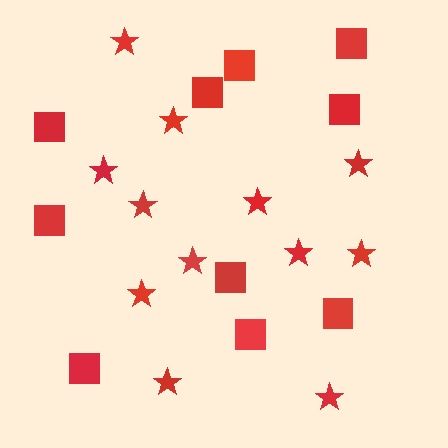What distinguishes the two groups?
There are 2 groups: one group of stars (12) and one group of squares (10).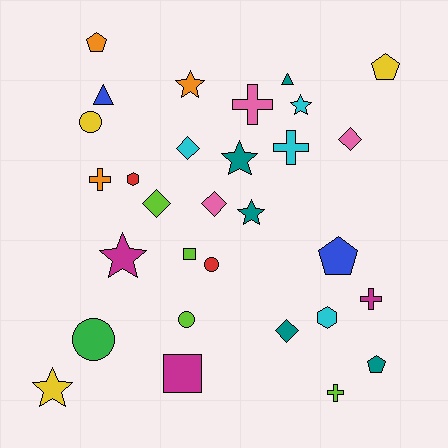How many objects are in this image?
There are 30 objects.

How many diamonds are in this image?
There are 5 diamonds.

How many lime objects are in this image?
There are 4 lime objects.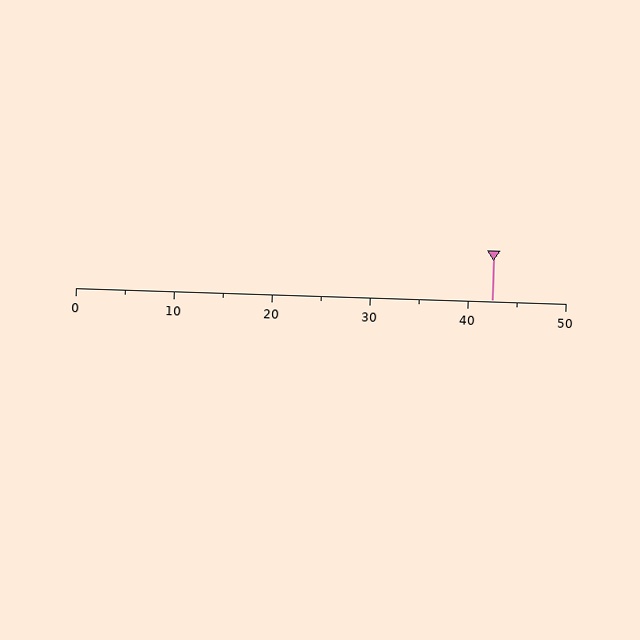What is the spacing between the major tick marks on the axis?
The major ticks are spaced 10 apart.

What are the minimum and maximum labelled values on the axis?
The axis runs from 0 to 50.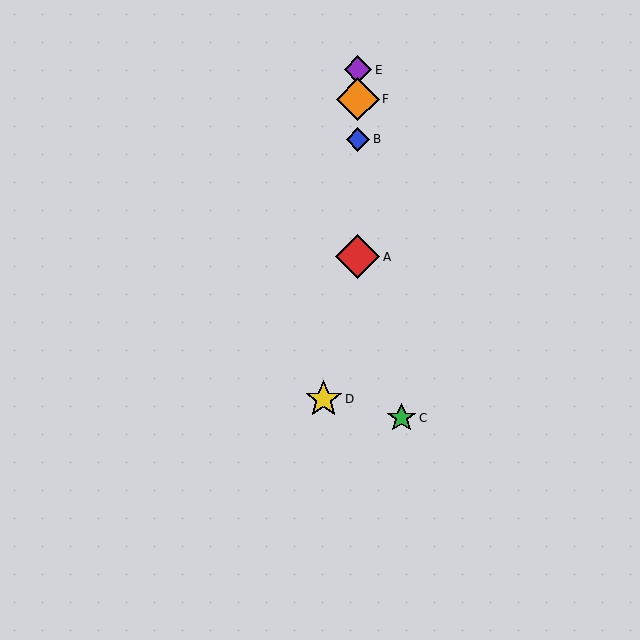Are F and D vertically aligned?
No, F is at x≈358 and D is at x≈324.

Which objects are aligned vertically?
Objects A, B, E, F are aligned vertically.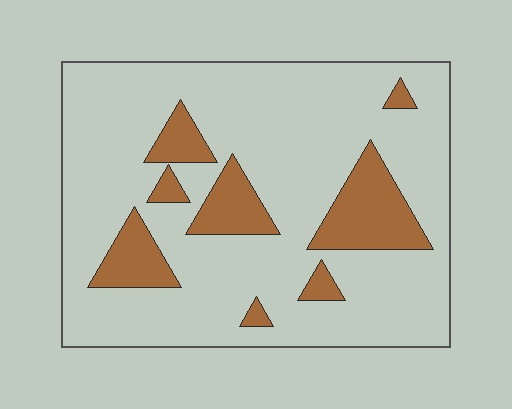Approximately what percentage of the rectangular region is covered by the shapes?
Approximately 20%.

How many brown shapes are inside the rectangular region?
8.